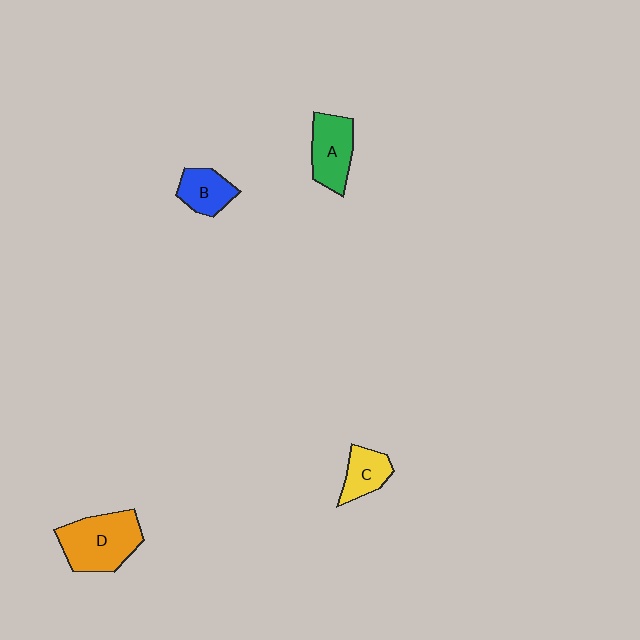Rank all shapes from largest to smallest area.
From largest to smallest: D (orange), A (green), B (blue), C (yellow).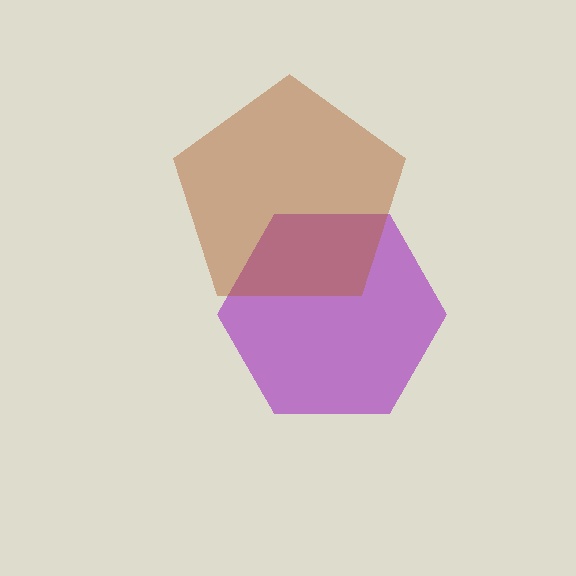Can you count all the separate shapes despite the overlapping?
Yes, there are 2 separate shapes.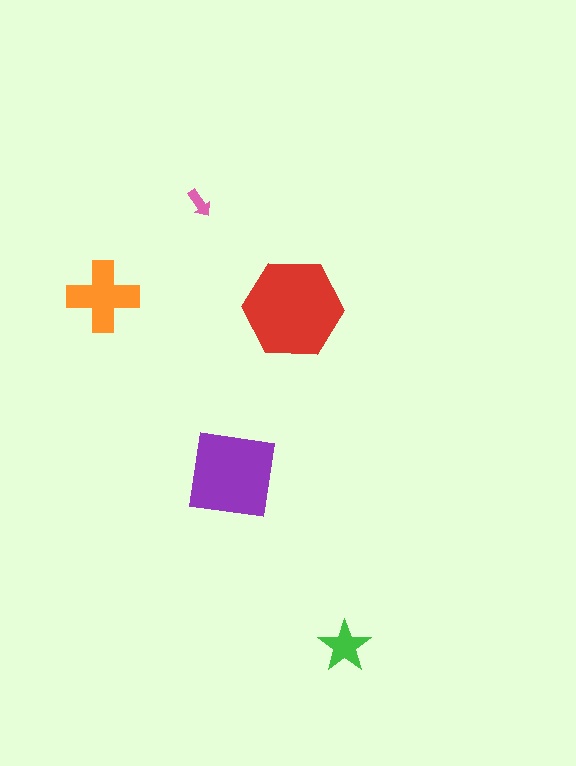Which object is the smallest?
The pink arrow.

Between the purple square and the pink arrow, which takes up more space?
The purple square.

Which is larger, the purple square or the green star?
The purple square.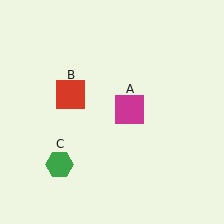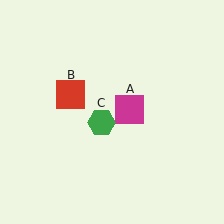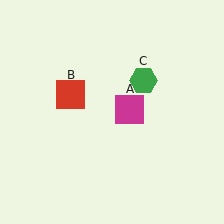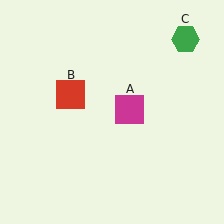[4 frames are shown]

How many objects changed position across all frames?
1 object changed position: green hexagon (object C).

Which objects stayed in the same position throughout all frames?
Magenta square (object A) and red square (object B) remained stationary.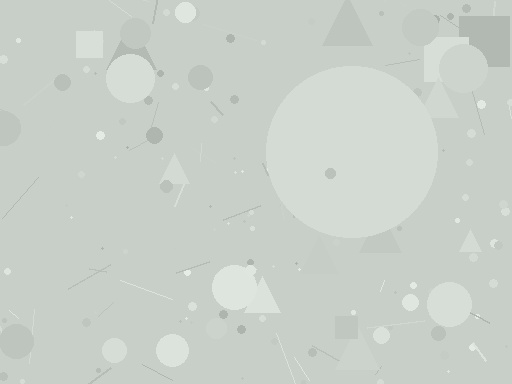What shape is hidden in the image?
A circle is hidden in the image.